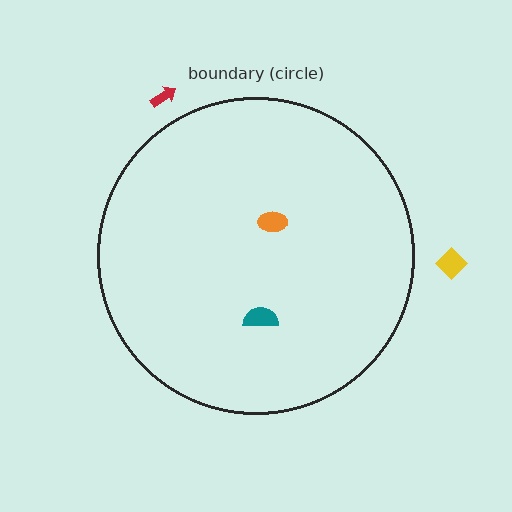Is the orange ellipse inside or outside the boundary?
Inside.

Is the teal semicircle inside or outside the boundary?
Inside.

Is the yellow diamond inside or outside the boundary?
Outside.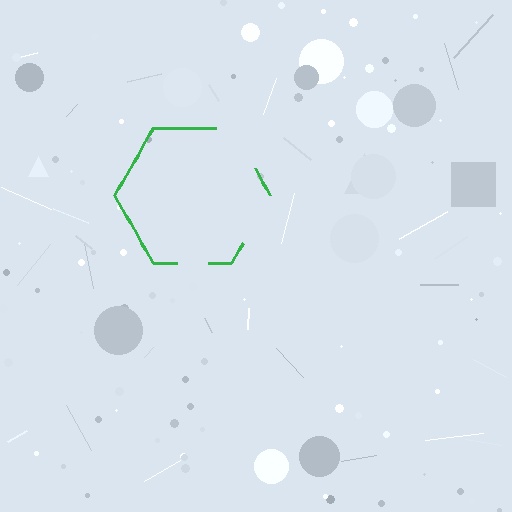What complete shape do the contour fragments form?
The contour fragments form a hexagon.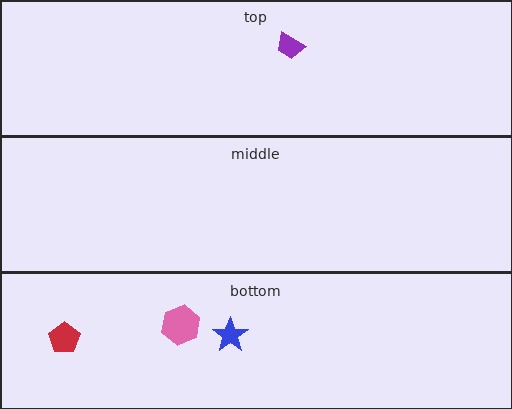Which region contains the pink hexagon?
The bottom region.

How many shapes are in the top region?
1.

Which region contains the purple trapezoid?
The top region.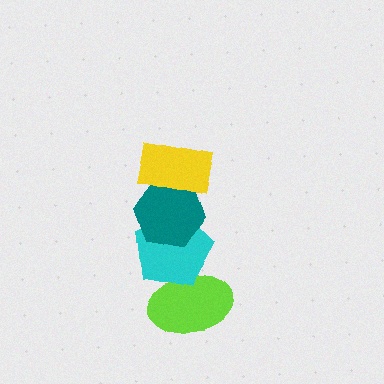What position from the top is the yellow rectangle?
The yellow rectangle is 1st from the top.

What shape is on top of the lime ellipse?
The cyan pentagon is on top of the lime ellipse.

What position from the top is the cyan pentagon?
The cyan pentagon is 3rd from the top.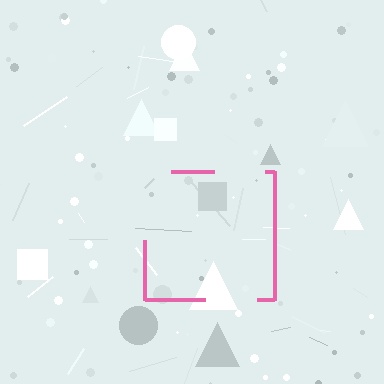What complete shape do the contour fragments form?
The contour fragments form a square.